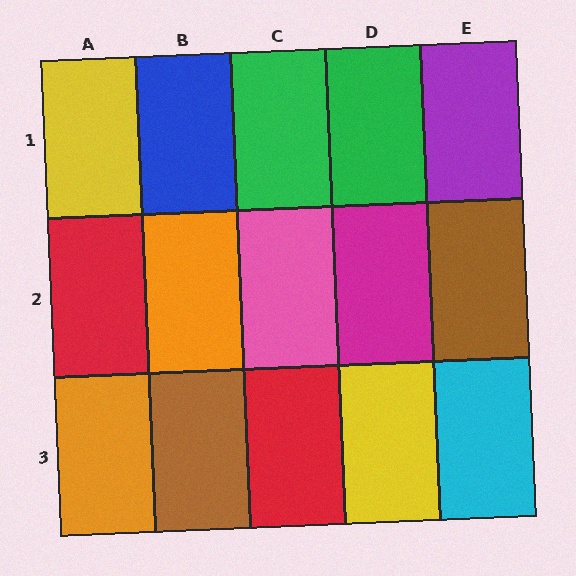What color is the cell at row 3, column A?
Orange.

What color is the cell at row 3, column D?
Yellow.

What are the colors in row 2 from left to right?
Red, orange, pink, magenta, brown.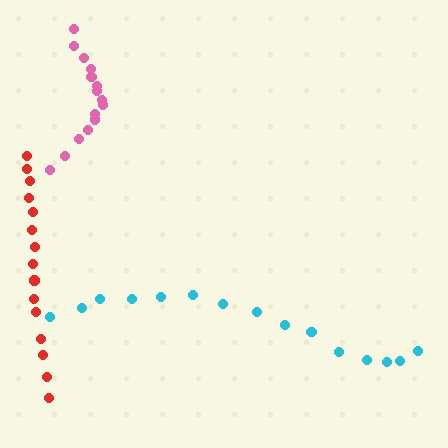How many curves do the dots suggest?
There are 3 distinct paths.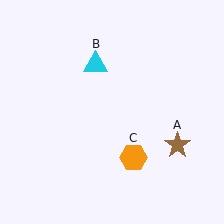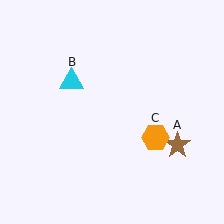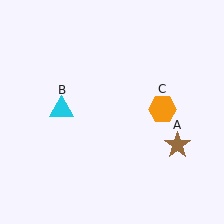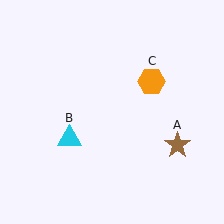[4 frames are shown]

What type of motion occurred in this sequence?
The cyan triangle (object B), orange hexagon (object C) rotated counterclockwise around the center of the scene.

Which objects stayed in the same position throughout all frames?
Brown star (object A) remained stationary.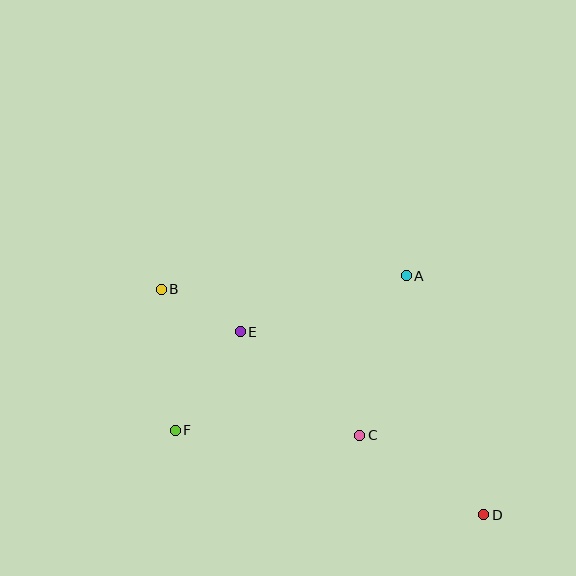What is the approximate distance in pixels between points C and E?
The distance between C and E is approximately 158 pixels.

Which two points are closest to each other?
Points B and E are closest to each other.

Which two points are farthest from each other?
Points B and D are farthest from each other.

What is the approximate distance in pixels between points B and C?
The distance between B and C is approximately 246 pixels.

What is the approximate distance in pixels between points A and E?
The distance between A and E is approximately 175 pixels.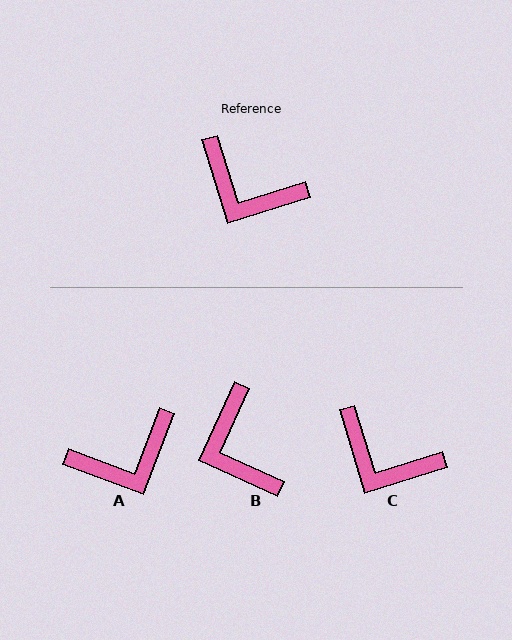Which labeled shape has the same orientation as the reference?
C.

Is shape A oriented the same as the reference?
No, it is off by about 52 degrees.